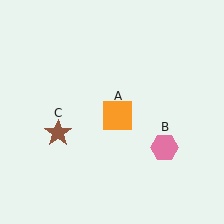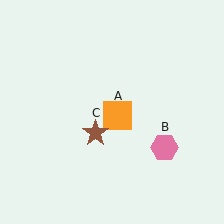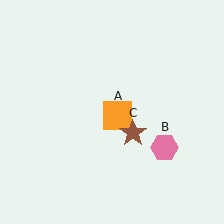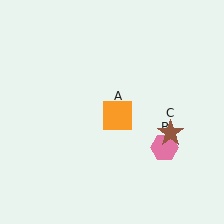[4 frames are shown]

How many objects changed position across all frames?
1 object changed position: brown star (object C).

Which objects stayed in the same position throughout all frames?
Orange square (object A) and pink hexagon (object B) remained stationary.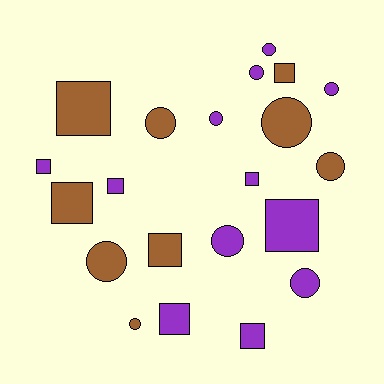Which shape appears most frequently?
Circle, with 11 objects.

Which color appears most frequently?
Purple, with 12 objects.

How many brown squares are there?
There are 4 brown squares.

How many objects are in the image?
There are 21 objects.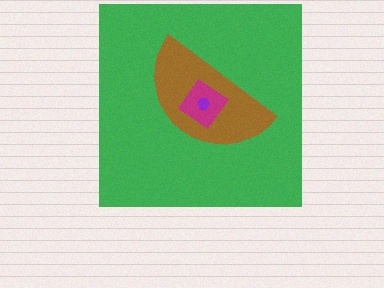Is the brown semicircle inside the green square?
Yes.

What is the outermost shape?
The green square.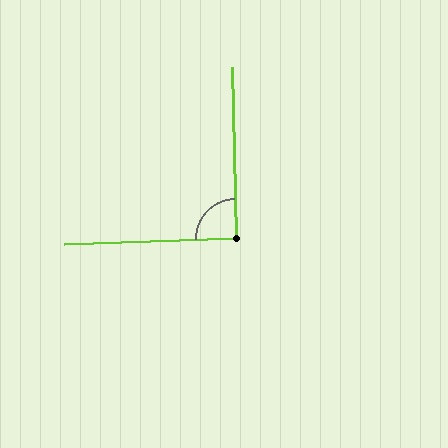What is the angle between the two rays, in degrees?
Approximately 91 degrees.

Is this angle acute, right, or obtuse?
It is approximately a right angle.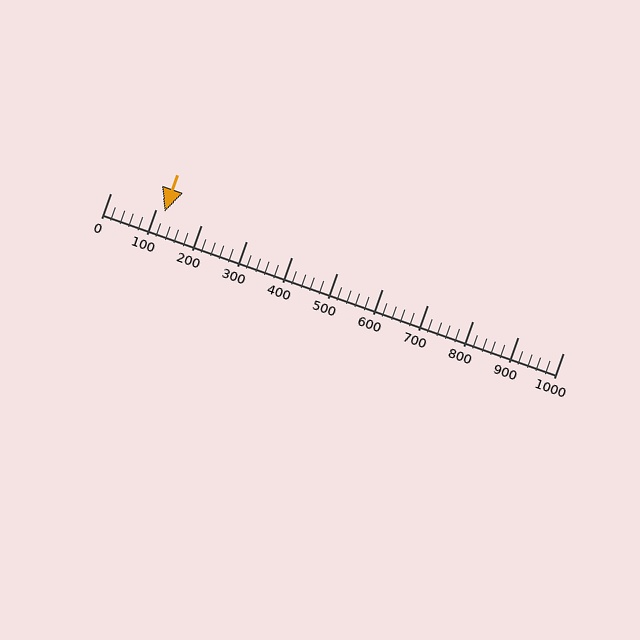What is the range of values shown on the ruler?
The ruler shows values from 0 to 1000.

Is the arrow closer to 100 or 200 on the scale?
The arrow is closer to 100.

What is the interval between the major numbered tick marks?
The major tick marks are spaced 100 units apart.